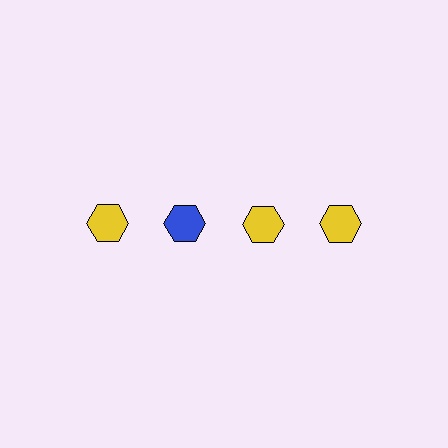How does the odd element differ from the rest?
It has a different color: blue instead of yellow.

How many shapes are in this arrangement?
There are 4 shapes arranged in a grid pattern.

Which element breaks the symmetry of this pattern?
The blue hexagon in the top row, second from left column breaks the symmetry. All other shapes are yellow hexagons.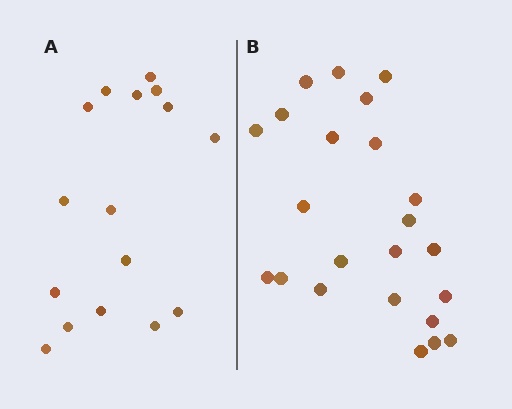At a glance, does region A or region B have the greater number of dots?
Region B (the right region) has more dots.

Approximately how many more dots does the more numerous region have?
Region B has roughly 8 or so more dots than region A.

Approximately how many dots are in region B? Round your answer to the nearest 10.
About 20 dots. (The exact count is 23, which rounds to 20.)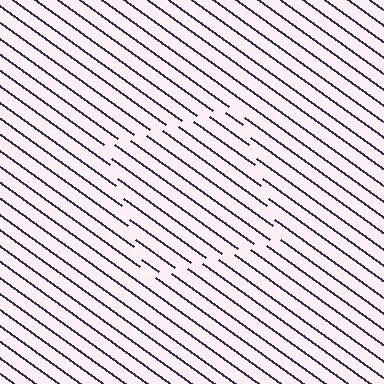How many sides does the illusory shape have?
4 sides — the line-ends trace a square.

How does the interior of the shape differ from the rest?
The interior of the shape contains the same grating, shifted by half a period — the contour is defined by the phase discontinuity where line-ends from the inner and outer gratings abut.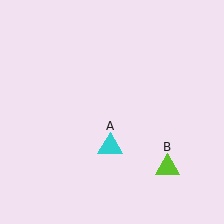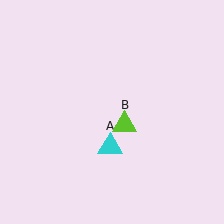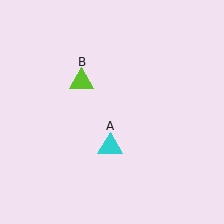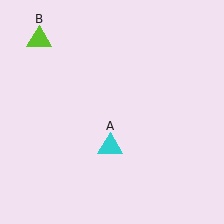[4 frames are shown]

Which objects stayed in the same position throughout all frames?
Cyan triangle (object A) remained stationary.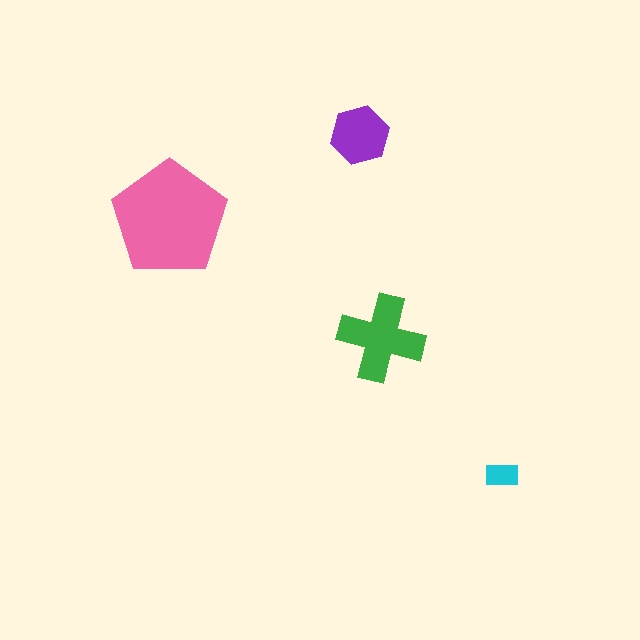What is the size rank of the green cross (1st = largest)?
2nd.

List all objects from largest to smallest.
The pink pentagon, the green cross, the purple hexagon, the cyan rectangle.